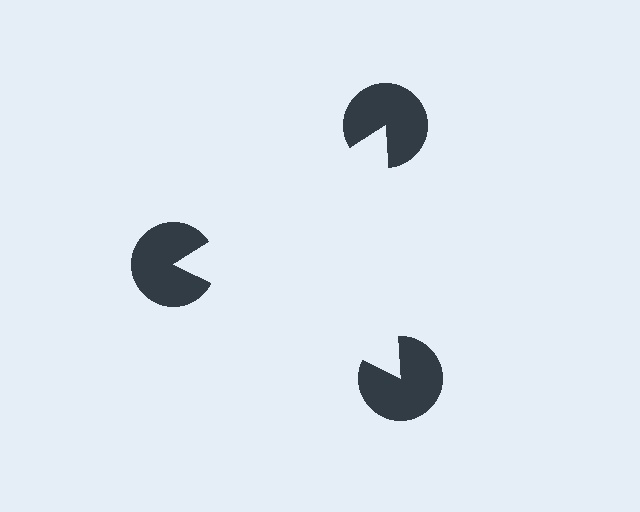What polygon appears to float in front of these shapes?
An illusory triangle — its edges are inferred from the aligned wedge cuts in the pac-man discs, not physically drawn.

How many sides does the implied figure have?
3 sides.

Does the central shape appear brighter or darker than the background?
It typically appears slightly brighter than the background, even though no actual brightness change is drawn.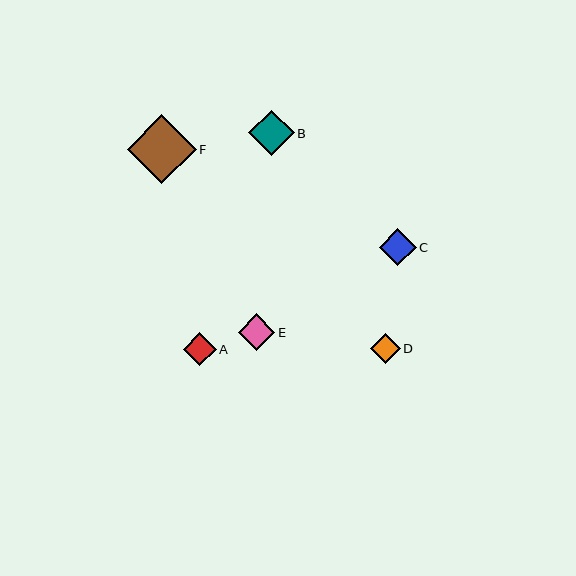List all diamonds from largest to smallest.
From largest to smallest: F, B, C, E, A, D.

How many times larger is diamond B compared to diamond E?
Diamond B is approximately 1.2 times the size of diamond E.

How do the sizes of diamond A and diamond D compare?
Diamond A and diamond D are approximately the same size.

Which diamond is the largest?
Diamond F is the largest with a size of approximately 69 pixels.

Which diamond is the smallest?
Diamond D is the smallest with a size of approximately 30 pixels.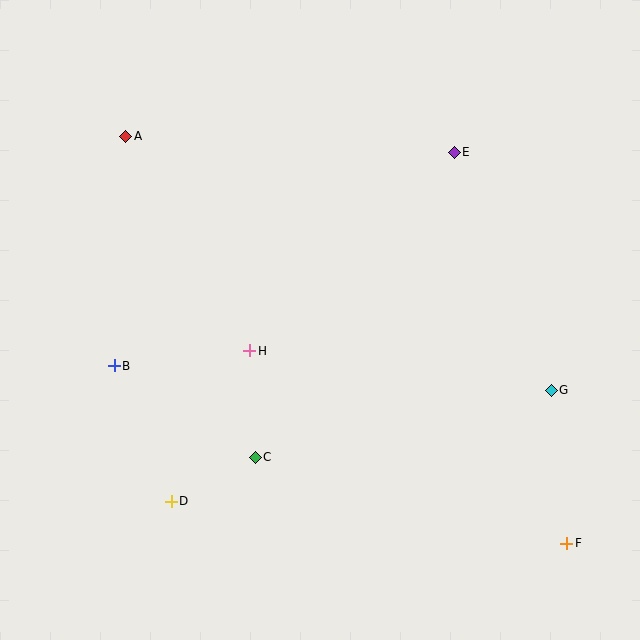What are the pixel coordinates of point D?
Point D is at (171, 501).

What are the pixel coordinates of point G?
Point G is at (551, 390).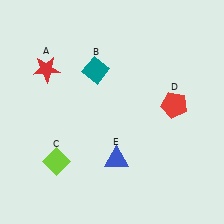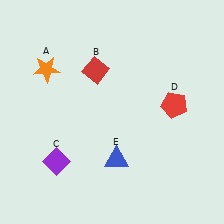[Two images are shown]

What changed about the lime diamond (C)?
In Image 1, C is lime. In Image 2, it changed to purple.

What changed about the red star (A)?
In Image 1, A is red. In Image 2, it changed to orange.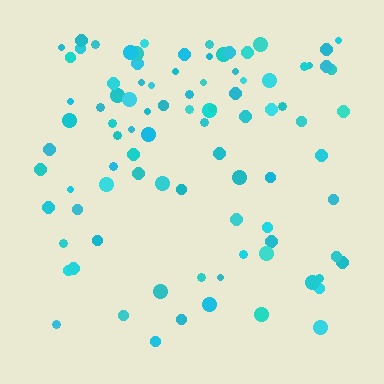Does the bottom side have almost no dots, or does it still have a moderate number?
Still a moderate number, just noticeably fewer than the top.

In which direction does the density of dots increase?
From bottom to top, with the top side densest.